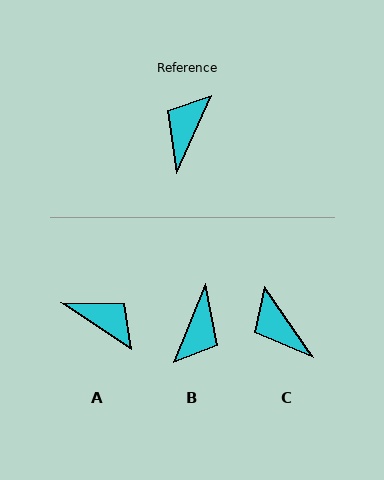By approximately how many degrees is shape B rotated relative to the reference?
Approximately 177 degrees clockwise.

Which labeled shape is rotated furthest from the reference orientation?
B, about 177 degrees away.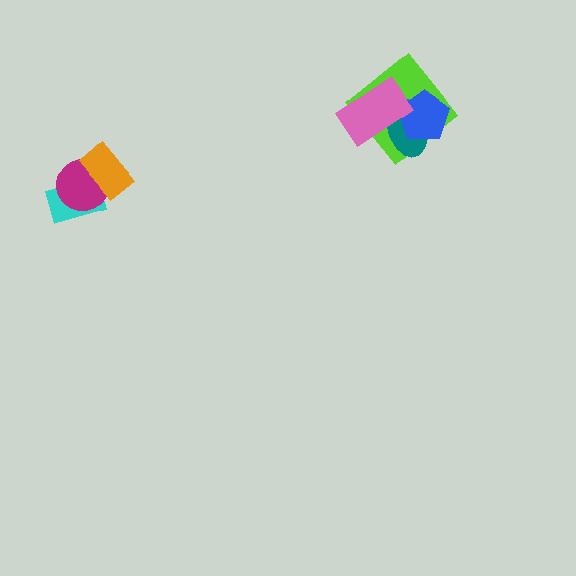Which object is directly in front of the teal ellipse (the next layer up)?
The blue pentagon is directly in front of the teal ellipse.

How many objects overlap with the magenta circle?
2 objects overlap with the magenta circle.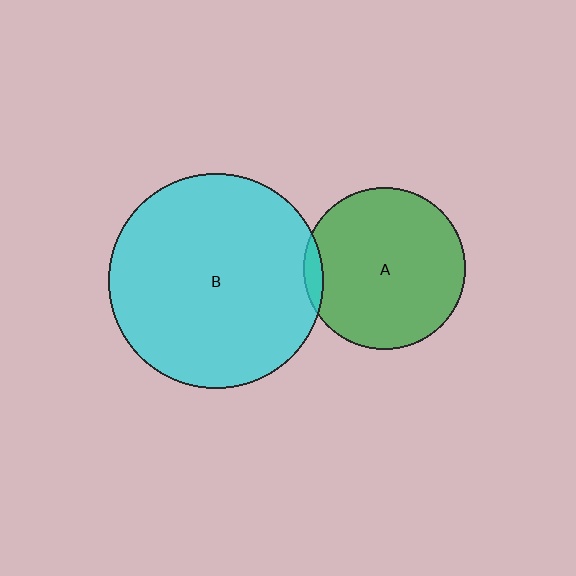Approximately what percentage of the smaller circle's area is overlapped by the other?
Approximately 5%.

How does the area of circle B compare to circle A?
Approximately 1.8 times.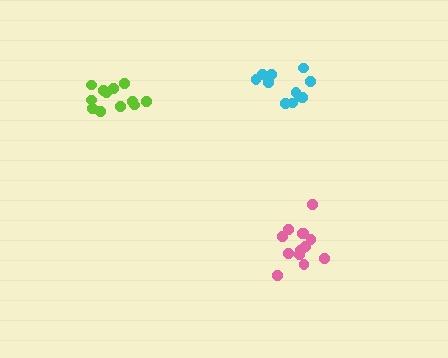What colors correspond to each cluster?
The clusters are colored: lime, cyan, pink.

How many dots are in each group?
Group 1: 12 dots, Group 2: 11 dots, Group 3: 13 dots (36 total).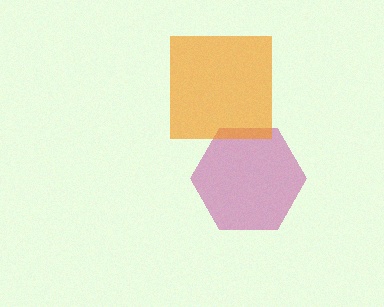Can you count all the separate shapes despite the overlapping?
Yes, there are 2 separate shapes.